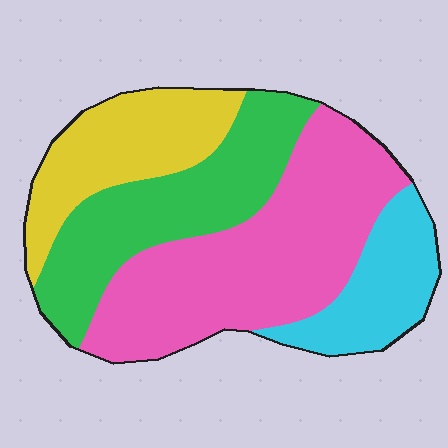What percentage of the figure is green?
Green takes up about one quarter (1/4) of the figure.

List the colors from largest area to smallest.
From largest to smallest: pink, green, yellow, cyan.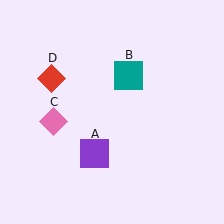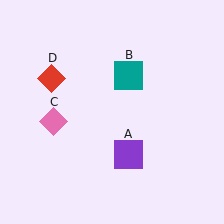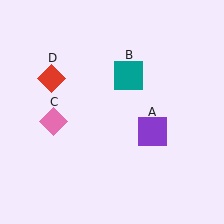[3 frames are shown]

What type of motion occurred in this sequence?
The purple square (object A) rotated counterclockwise around the center of the scene.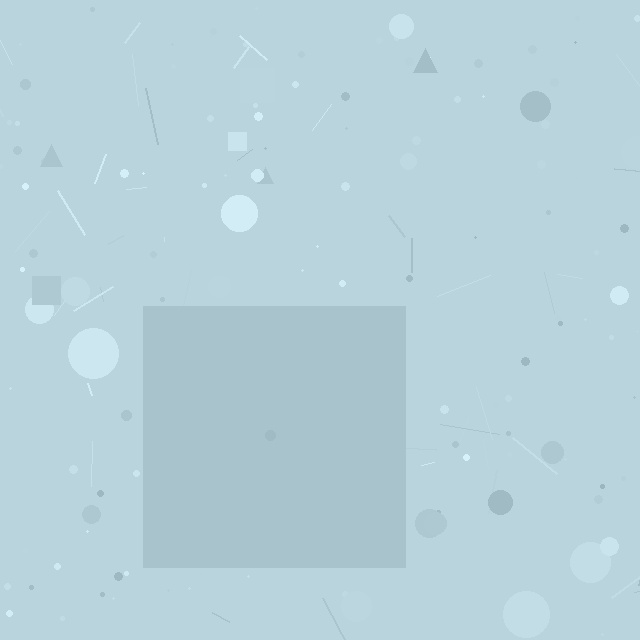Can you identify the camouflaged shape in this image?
The camouflaged shape is a square.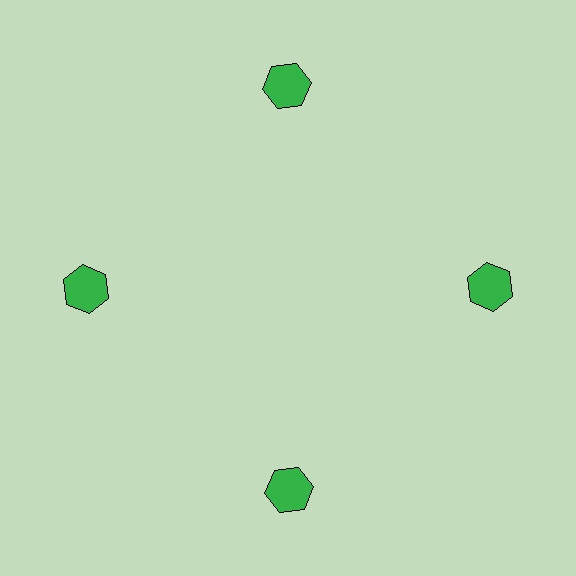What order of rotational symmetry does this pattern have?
This pattern has 4-fold rotational symmetry.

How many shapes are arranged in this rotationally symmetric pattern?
There are 4 shapes, arranged in 4 groups of 1.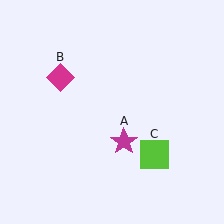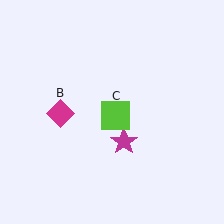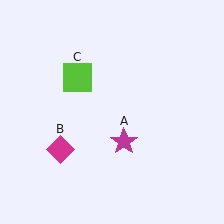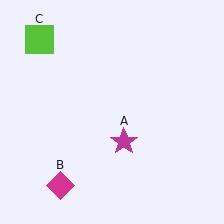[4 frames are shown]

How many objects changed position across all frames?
2 objects changed position: magenta diamond (object B), lime square (object C).